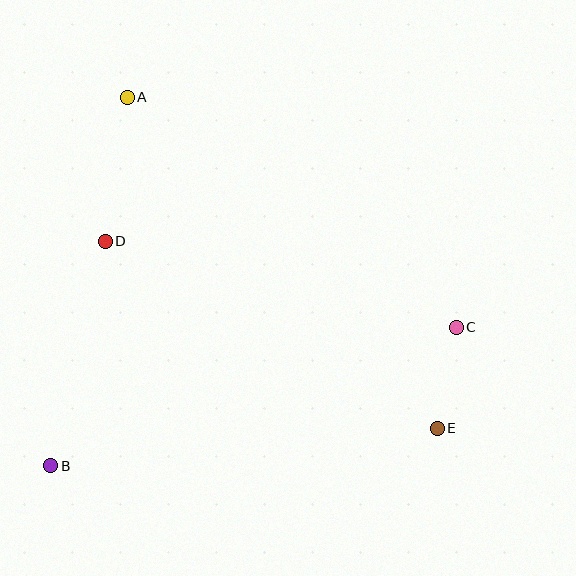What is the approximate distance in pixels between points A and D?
The distance between A and D is approximately 146 pixels.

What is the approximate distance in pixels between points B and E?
The distance between B and E is approximately 388 pixels.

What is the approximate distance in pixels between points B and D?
The distance between B and D is approximately 231 pixels.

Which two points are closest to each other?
Points C and E are closest to each other.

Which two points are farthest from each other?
Points A and E are farthest from each other.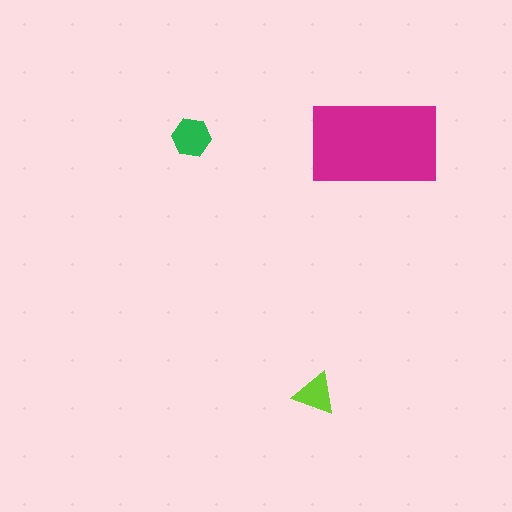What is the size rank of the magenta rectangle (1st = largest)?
1st.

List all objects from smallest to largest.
The lime triangle, the green hexagon, the magenta rectangle.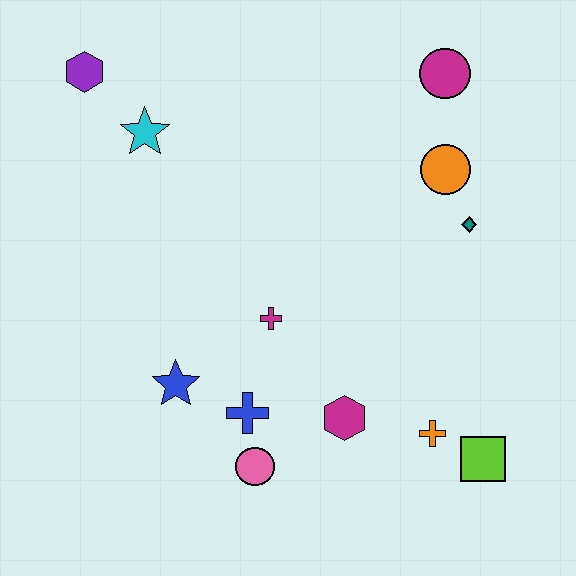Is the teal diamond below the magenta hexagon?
No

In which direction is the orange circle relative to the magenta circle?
The orange circle is below the magenta circle.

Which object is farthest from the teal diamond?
The purple hexagon is farthest from the teal diamond.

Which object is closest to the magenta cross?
The blue cross is closest to the magenta cross.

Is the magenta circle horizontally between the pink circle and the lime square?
Yes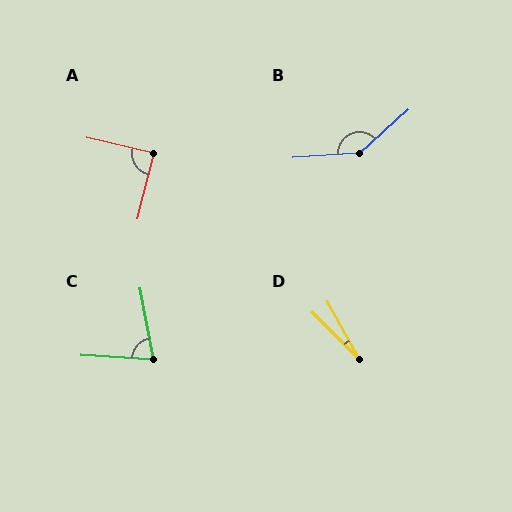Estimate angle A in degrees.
Approximately 89 degrees.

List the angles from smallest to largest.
D (16°), C (76°), A (89°), B (142°).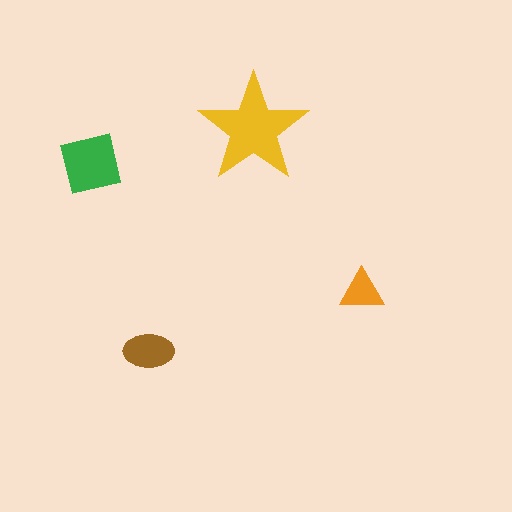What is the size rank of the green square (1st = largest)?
2nd.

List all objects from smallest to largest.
The orange triangle, the brown ellipse, the green square, the yellow star.